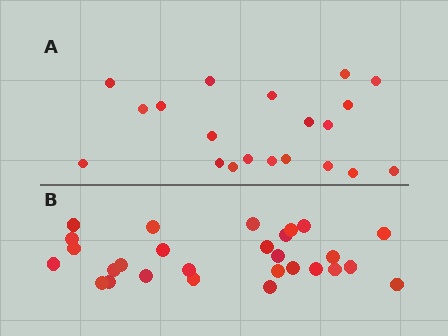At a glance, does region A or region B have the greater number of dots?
Region B (the bottom region) has more dots.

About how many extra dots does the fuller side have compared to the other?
Region B has roughly 8 or so more dots than region A.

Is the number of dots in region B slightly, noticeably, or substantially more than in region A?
Region B has noticeably more, but not dramatically so. The ratio is roughly 1.4 to 1.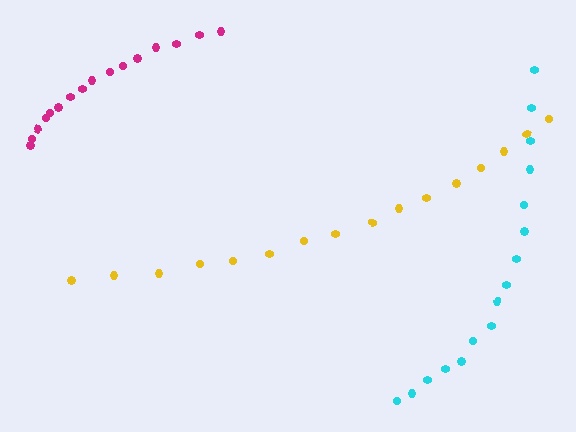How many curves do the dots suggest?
There are 3 distinct paths.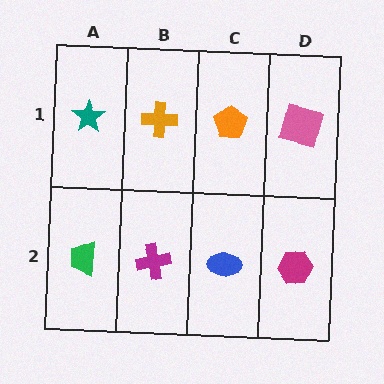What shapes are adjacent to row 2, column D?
A pink square (row 1, column D), a blue ellipse (row 2, column C).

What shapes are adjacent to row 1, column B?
A magenta cross (row 2, column B), a teal star (row 1, column A), an orange pentagon (row 1, column C).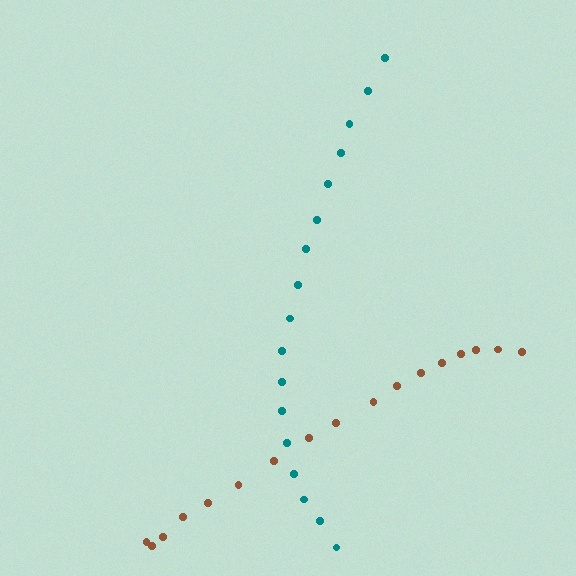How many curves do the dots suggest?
There are 2 distinct paths.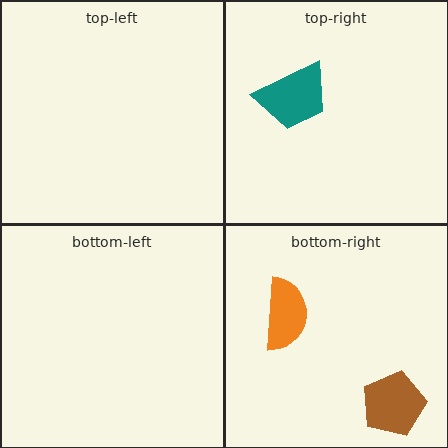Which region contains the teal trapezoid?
The top-right region.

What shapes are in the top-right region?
The teal trapezoid.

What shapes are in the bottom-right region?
The orange semicircle, the brown pentagon.